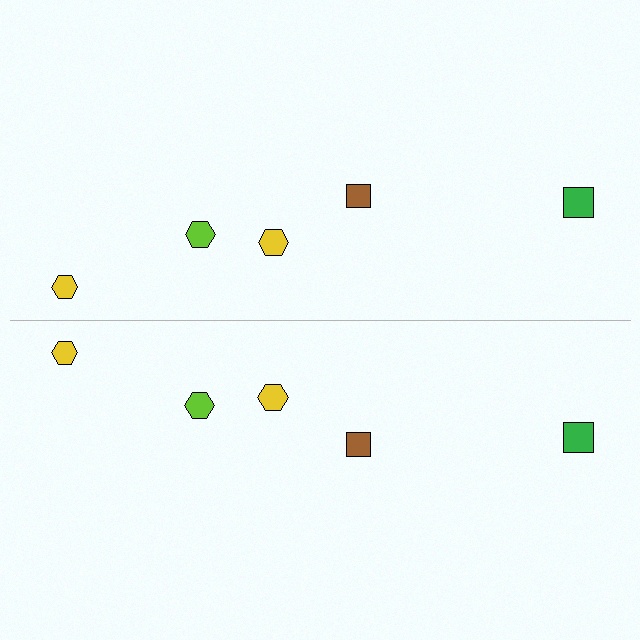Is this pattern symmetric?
Yes, this pattern has bilateral (reflection) symmetry.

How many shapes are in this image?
There are 10 shapes in this image.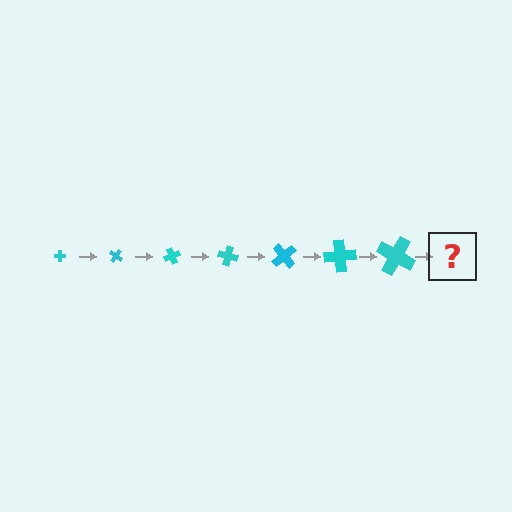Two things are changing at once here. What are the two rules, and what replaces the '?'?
The two rules are that the cross grows larger each step and it rotates 35 degrees each step. The '?' should be a cross, larger than the previous one and rotated 245 degrees from the start.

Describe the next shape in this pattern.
It should be a cross, larger than the previous one and rotated 245 degrees from the start.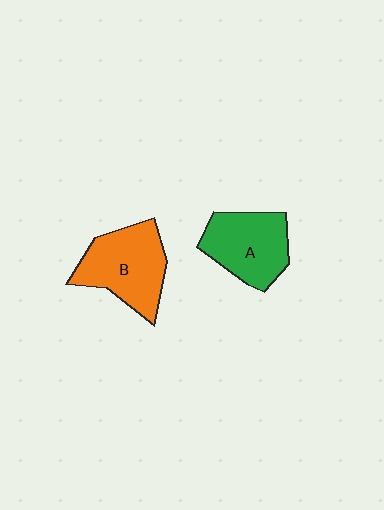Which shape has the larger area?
Shape B (orange).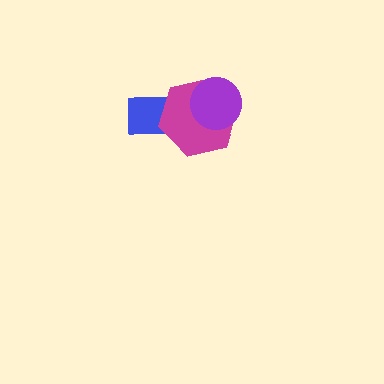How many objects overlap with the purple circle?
1 object overlaps with the purple circle.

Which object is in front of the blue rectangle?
The magenta hexagon is in front of the blue rectangle.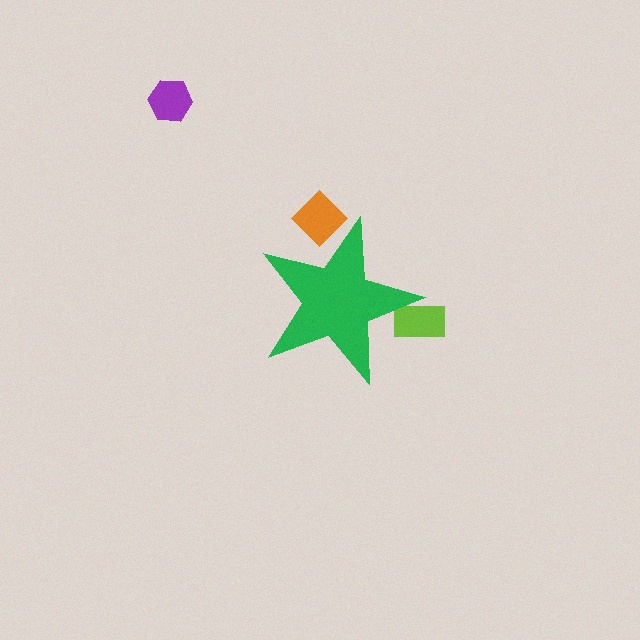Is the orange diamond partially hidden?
Yes, the orange diamond is partially hidden behind the green star.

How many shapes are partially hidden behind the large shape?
2 shapes are partially hidden.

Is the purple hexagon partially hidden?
No, the purple hexagon is fully visible.